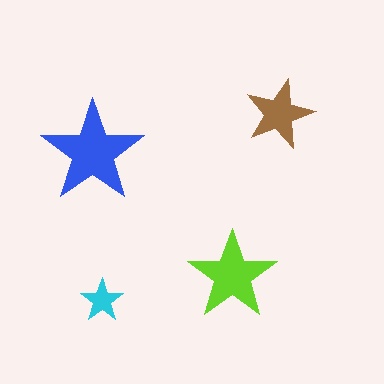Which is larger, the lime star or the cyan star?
The lime one.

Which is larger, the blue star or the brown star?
The blue one.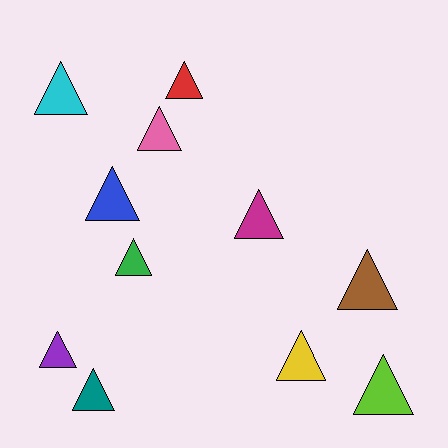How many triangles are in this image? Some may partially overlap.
There are 11 triangles.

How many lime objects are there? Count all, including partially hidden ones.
There is 1 lime object.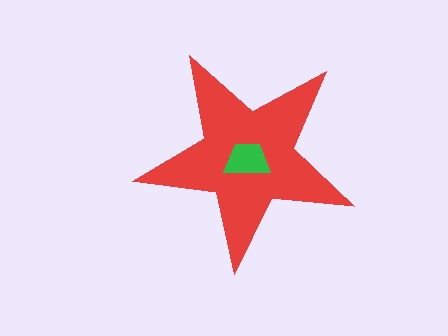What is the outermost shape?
The red star.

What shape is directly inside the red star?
The green trapezoid.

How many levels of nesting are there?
2.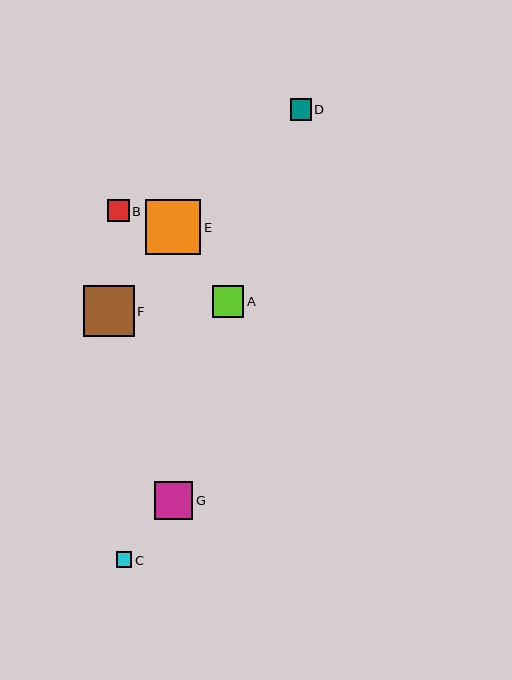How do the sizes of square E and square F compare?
Square E and square F are approximately the same size.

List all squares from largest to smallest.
From largest to smallest: E, F, G, A, B, D, C.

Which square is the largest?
Square E is the largest with a size of approximately 55 pixels.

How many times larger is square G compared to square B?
Square G is approximately 1.7 times the size of square B.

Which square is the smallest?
Square C is the smallest with a size of approximately 15 pixels.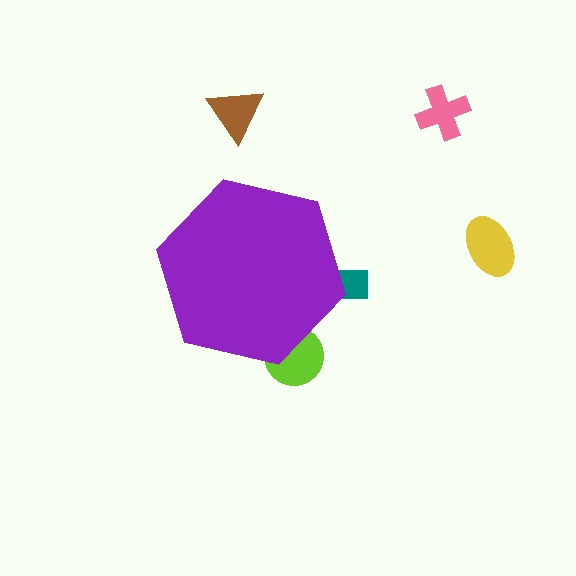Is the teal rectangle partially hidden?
Yes, the teal rectangle is partially hidden behind the purple hexagon.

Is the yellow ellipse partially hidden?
No, the yellow ellipse is fully visible.